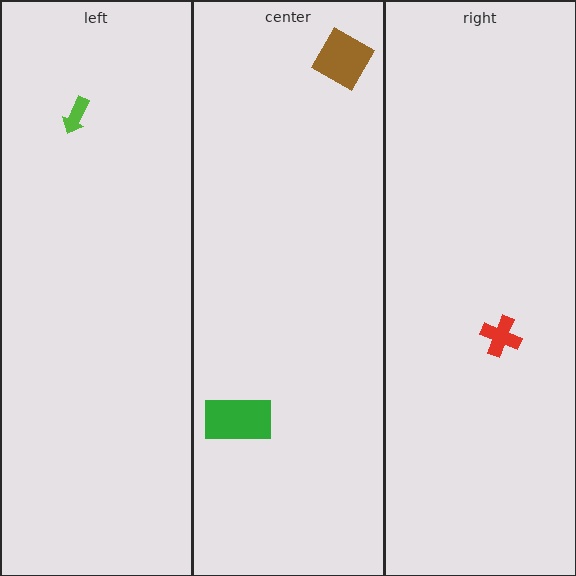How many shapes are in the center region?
2.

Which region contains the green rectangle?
The center region.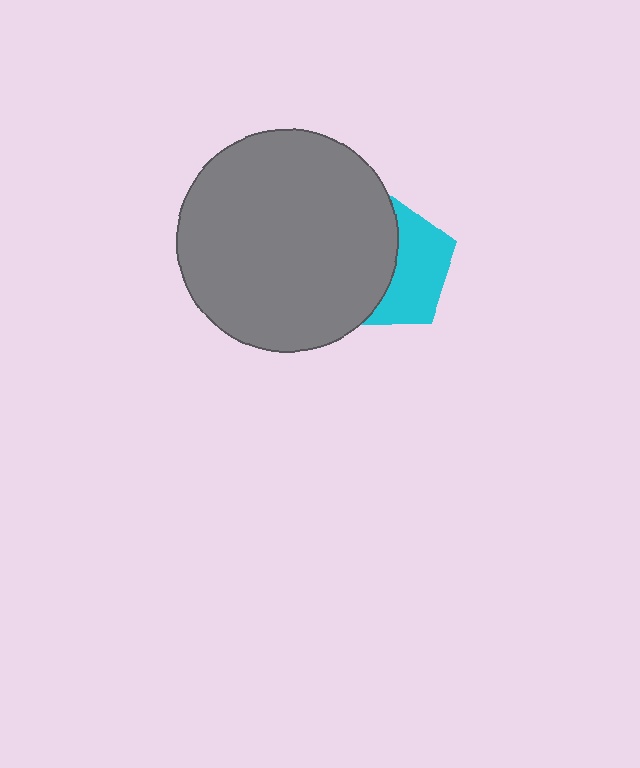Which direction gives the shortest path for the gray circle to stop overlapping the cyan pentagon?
Moving left gives the shortest separation.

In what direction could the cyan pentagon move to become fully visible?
The cyan pentagon could move right. That would shift it out from behind the gray circle entirely.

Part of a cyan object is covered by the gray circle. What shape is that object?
It is a pentagon.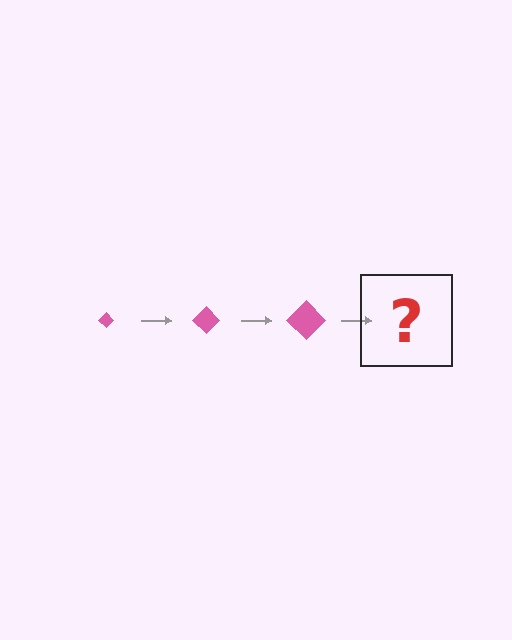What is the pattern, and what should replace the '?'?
The pattern is that the diamond gets progressively larger each step. The '?' should be a pink diamond, larger than the previous one.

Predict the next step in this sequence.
The next step is a pink diamond, larger than the previous one.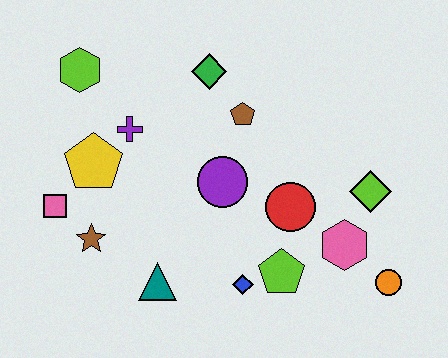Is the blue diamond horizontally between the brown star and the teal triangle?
No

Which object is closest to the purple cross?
The yellow pentagon is closest to the purple cross.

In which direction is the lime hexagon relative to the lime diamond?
The lime hexagon is to the left of the lime diamond.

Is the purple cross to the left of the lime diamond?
Yes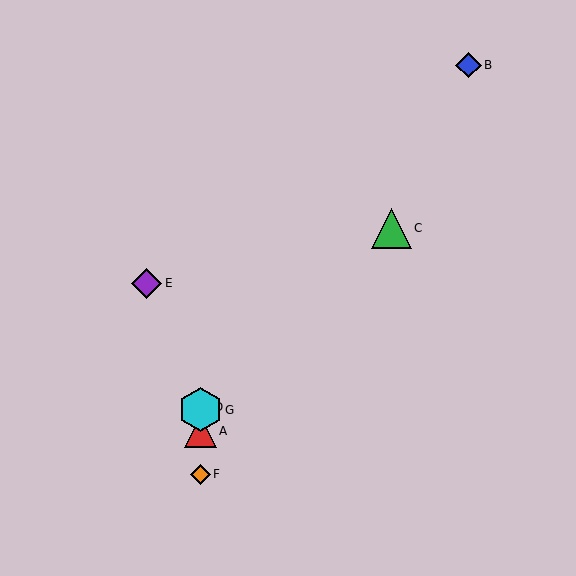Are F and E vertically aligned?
No, F is at x≈200 and E is at x≈147.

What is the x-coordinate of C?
Object C is at x≈391.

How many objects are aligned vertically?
4 objects (A, D, F, G) are aligned vertically.